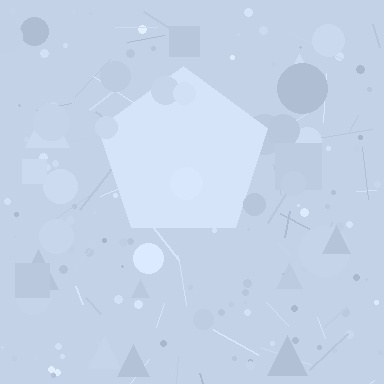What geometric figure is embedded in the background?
A pentagon is embedded in the background.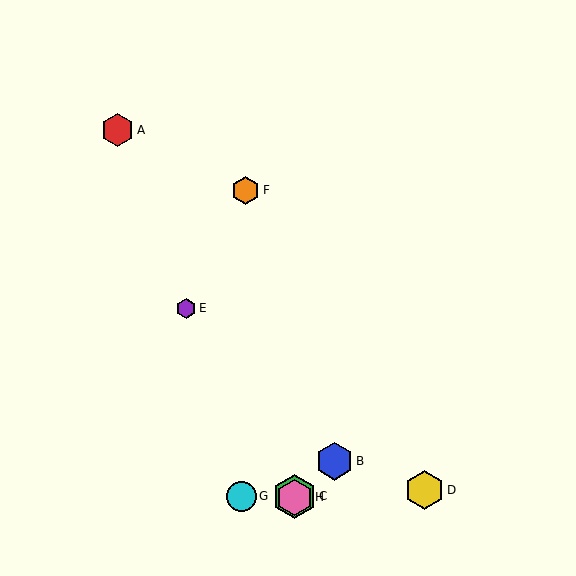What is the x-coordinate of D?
Object D is at x≈424.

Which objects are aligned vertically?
Objects C, H are aligned vertically.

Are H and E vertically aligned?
No, H is at x≈295 and E is at x≈186.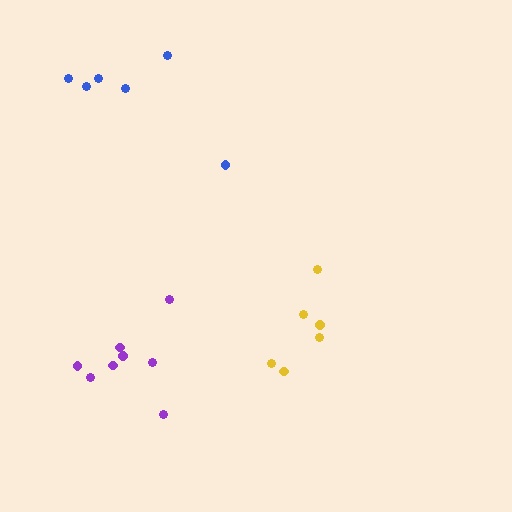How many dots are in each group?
Group 1: 8 dots, Group 2: 6 dots, Group 3: 6 dots (20 total).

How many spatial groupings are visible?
There are 3 spatial groupings.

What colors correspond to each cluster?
The clusters are colored: purple, yellow, blue.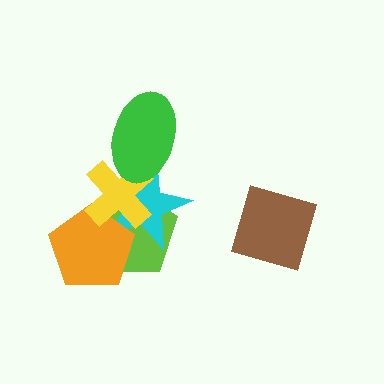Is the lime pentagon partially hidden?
Yes, it is partially covered by another shape.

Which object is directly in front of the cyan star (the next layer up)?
The orange pentagon is directly in front of the cyan star.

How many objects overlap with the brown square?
0 objects overlap with the brown square.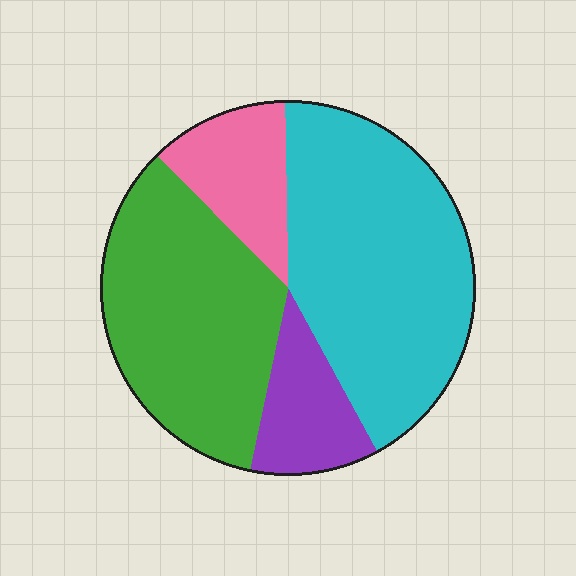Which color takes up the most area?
Cyan, at roughly 40%.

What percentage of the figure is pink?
Pink covers about 10% of the figure.